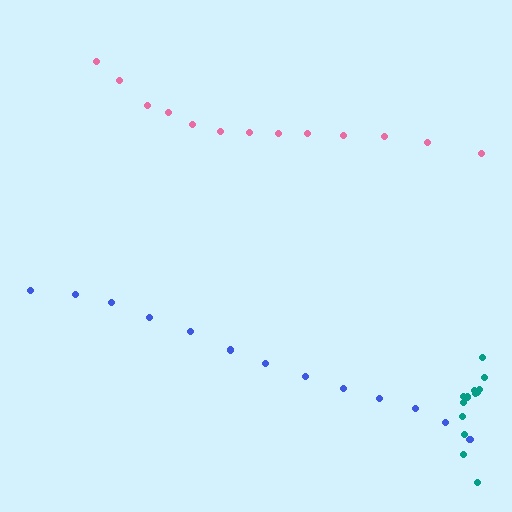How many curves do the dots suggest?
There are 3 distinct paths.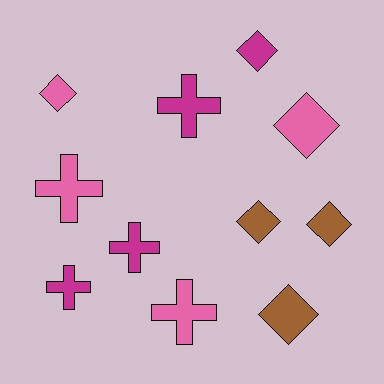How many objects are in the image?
There are 11 objects.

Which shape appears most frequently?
Diamond, with 6 objects.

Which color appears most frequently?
Magenta, with 4 objects.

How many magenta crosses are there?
There are 3 magenta crosses.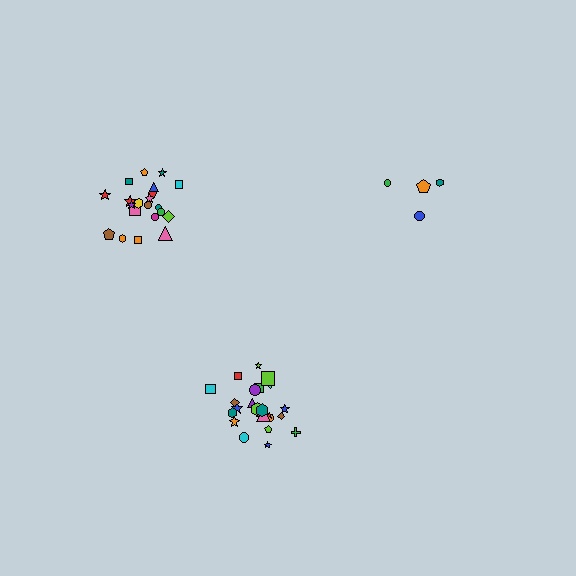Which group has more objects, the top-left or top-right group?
The top-left group.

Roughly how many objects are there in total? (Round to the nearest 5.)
Roughly 50 objects in total.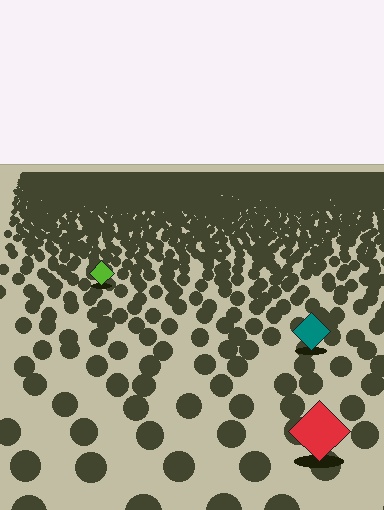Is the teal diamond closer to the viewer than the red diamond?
No. The red diamond is closer — you can tell from the texture gradient: the ground texture is coarser near it.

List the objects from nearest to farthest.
From nearest to farthest: the red diamond, the teal diamond, the lime diamond.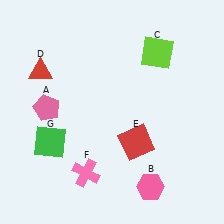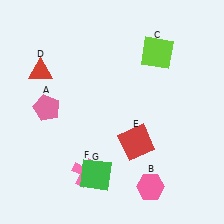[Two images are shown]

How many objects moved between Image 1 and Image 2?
1 object moved between the two images.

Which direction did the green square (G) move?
The green square (G) moved right.